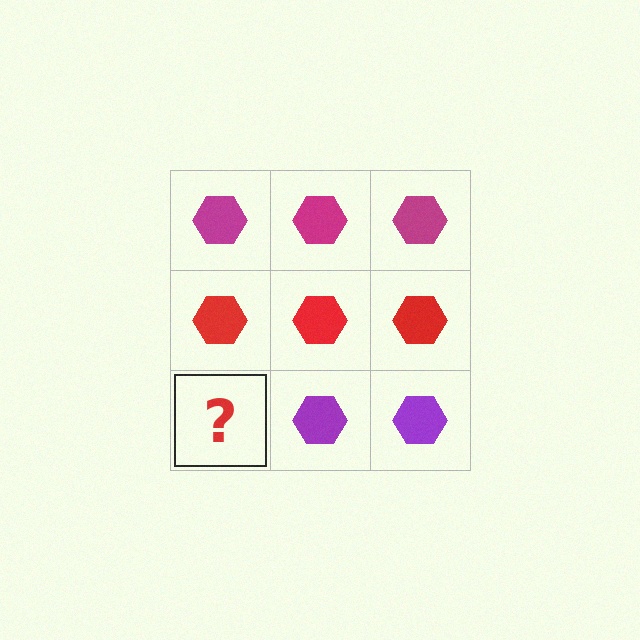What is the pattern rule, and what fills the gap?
The rule is that each row has a consistent color. The gap should be filled with a purple hexagon.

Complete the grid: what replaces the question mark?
The question mark should be replaced with a purple hexagon.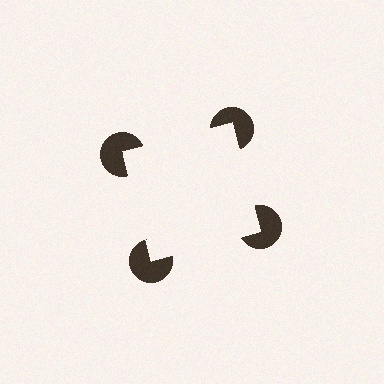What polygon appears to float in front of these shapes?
An illusory square — its edges are inferred from the aligned wedge cuts in the pac-man discs, not physically drawn.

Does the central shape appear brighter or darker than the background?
It typically appears slightly brighter than the background, even though no actual brightness change is drawn.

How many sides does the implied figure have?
4 sides.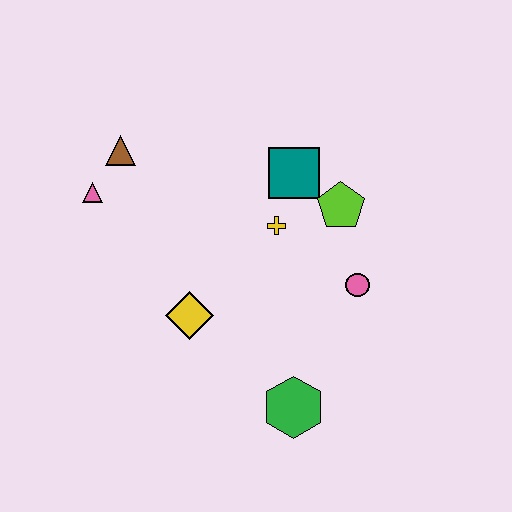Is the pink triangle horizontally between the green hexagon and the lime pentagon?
No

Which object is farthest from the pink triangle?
The green hexagon is farthest from the pink triangle.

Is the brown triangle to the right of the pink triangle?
Yes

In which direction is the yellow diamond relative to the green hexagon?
The yellow diamond is to the left of the green hexagon.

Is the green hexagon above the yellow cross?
No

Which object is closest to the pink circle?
The lime pentagon is closest to the pink circle.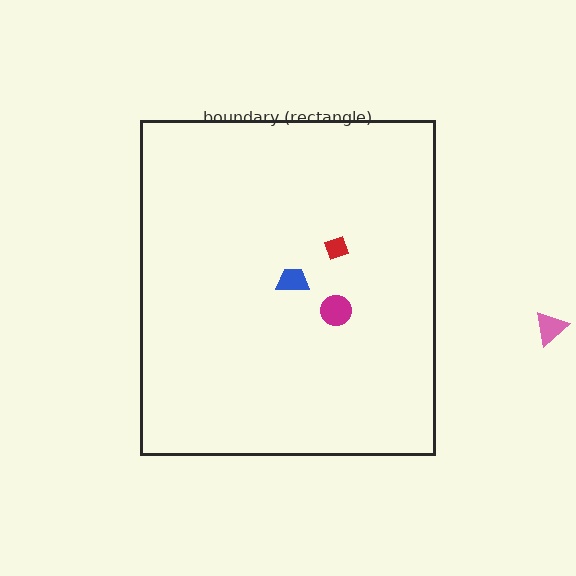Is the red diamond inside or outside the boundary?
Inside.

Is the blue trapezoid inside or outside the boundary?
Inside.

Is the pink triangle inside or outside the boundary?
Outside.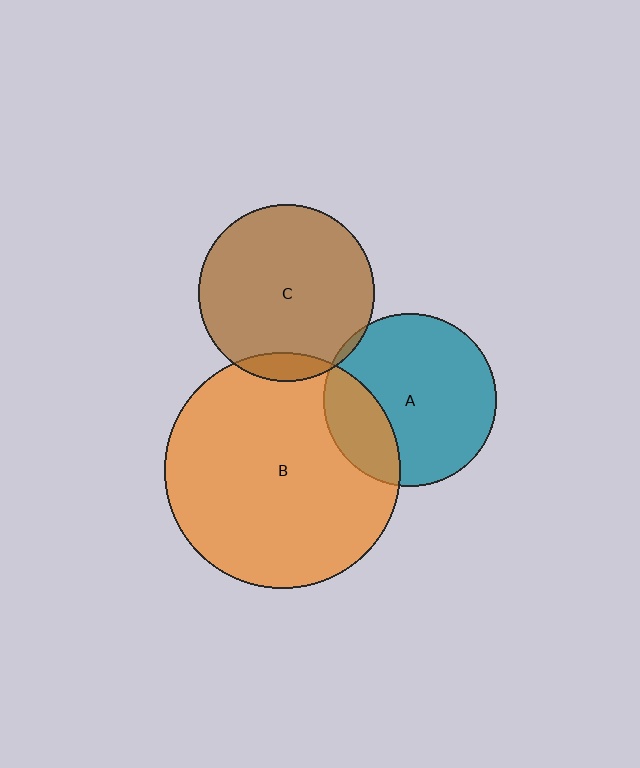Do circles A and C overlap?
Yes.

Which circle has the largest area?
Circle B (orange).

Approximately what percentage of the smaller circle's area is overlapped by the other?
Approximately 5%.